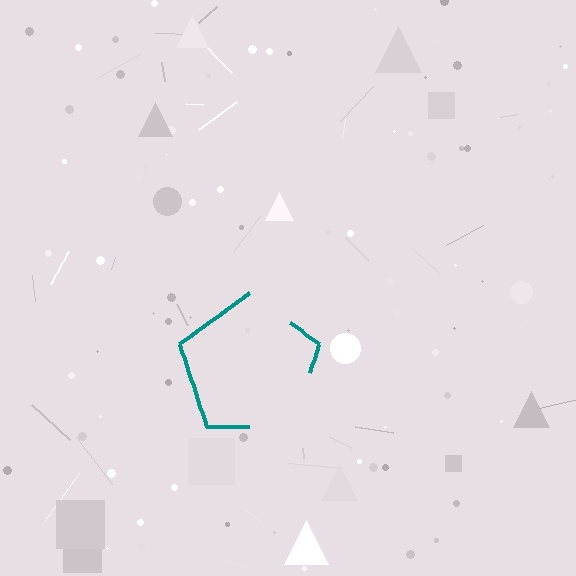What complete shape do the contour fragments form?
The contour fragments form a pentagon.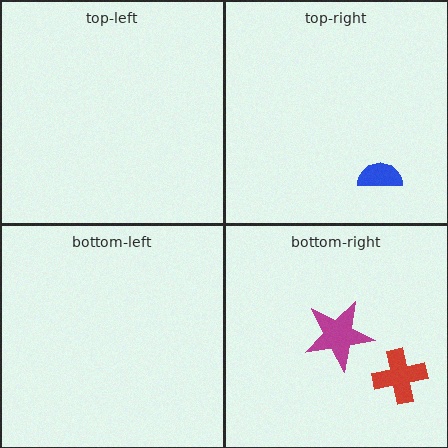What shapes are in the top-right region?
The blue semicircle.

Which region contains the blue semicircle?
The top-right region.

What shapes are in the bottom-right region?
The magenta star, the red cross.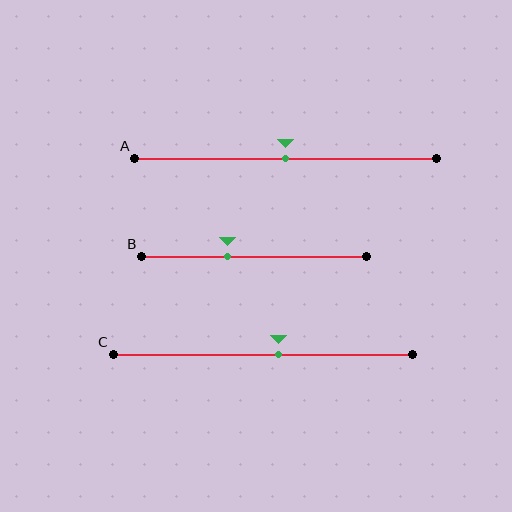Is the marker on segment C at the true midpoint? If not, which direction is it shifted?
No, the marker on segment C is shifted to the right by about 5% of the segment length.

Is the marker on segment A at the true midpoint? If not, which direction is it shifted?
Yes, the marker on segment A is at the true midpoint.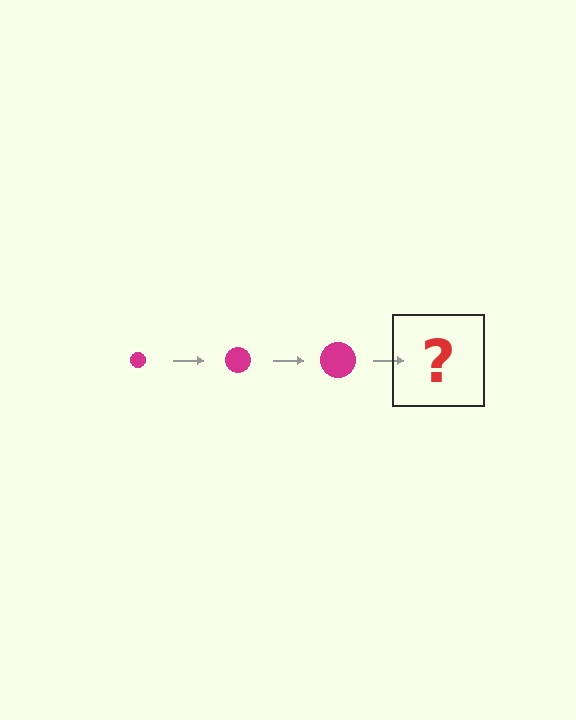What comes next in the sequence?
The next element should be a magenta circle, larger than the previous one.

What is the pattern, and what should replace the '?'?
The pattern is that the circle gets progressively larger each step. The '?' should be a magenta circle, larger than the previous one.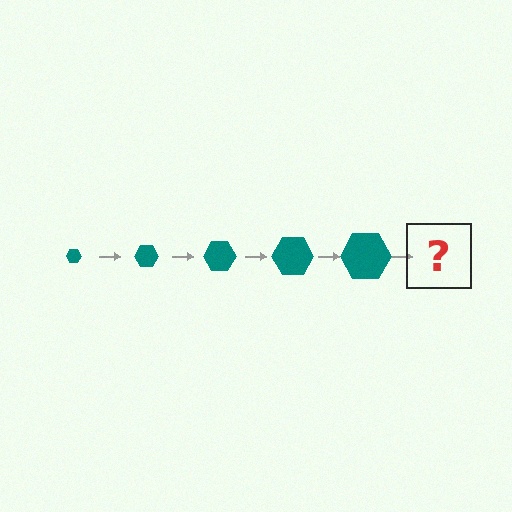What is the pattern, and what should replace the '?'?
The pattern is that the hexagon gets progressively larger each step. The '?' should be a teal hexagon, larger than the previous one.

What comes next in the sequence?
The next element should be a teal hexagon, larger than the previous one.